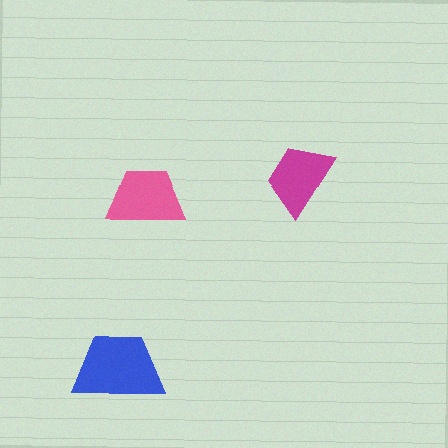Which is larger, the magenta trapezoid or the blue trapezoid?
The blue one.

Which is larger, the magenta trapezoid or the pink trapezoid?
The pink one.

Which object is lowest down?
The blue trapezoid is bottommost.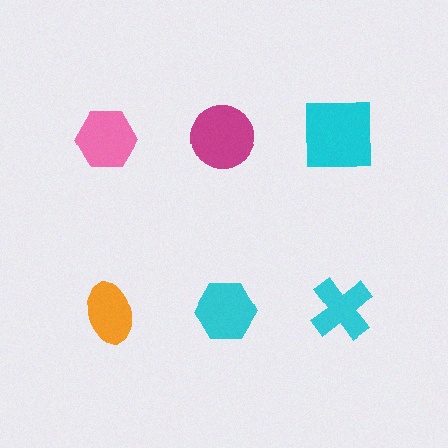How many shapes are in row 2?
3 shapes.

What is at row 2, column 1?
An orange ellipse.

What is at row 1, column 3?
A cyan square.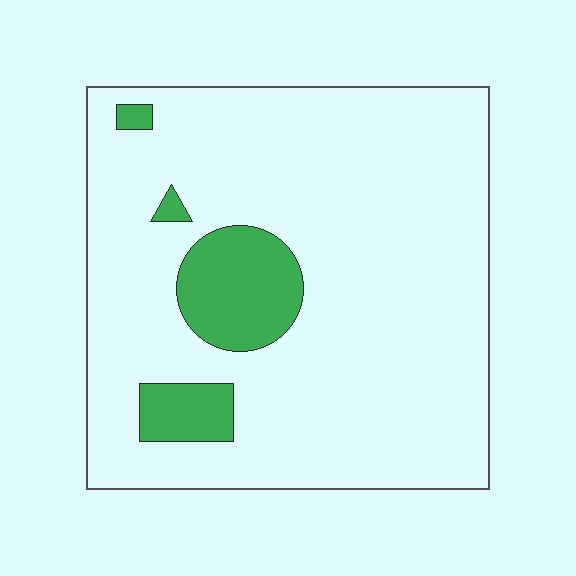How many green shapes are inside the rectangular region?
4.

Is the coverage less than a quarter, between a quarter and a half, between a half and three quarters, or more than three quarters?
Less than a quarter.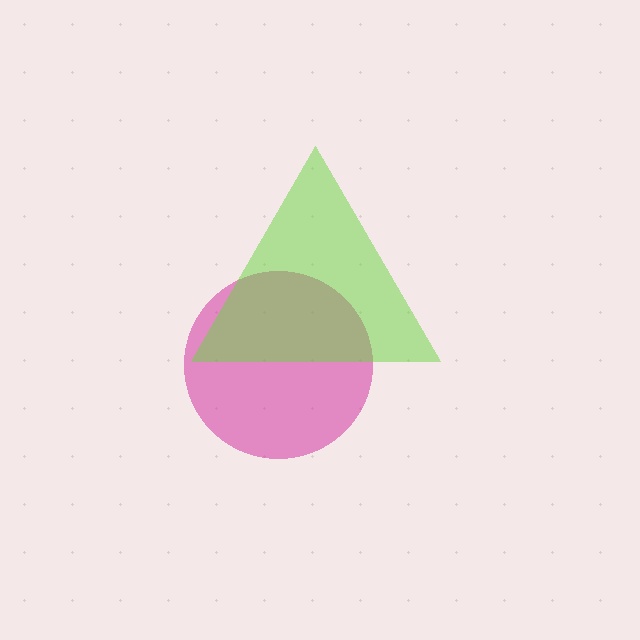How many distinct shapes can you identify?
There are 2 distinct shapes: a magenta circle, a lime triangle.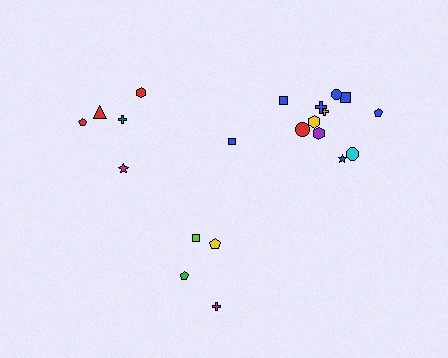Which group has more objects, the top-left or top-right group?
The top-right group.